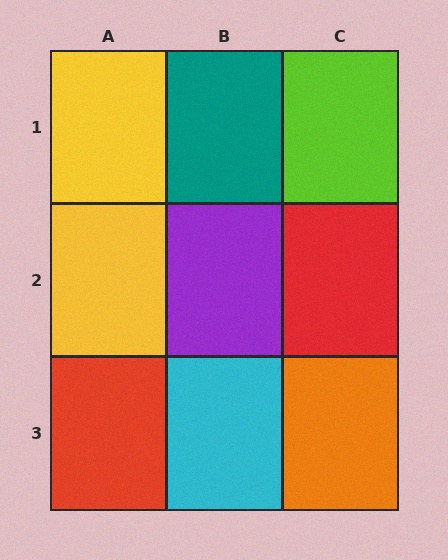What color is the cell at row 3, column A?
Red.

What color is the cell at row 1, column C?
Lime.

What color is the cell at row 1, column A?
Yellow.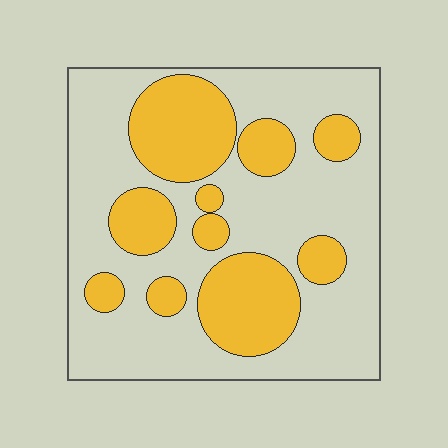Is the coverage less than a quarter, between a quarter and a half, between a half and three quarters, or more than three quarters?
Between a quarter and a half.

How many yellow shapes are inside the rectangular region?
10.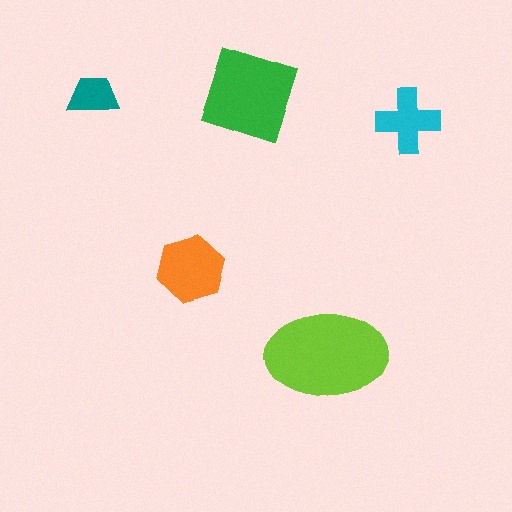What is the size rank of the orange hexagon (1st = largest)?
3rd.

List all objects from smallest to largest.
The teal trapezoid, the cyan cross, the orange hexagon, the green diamond, the lime ellipse.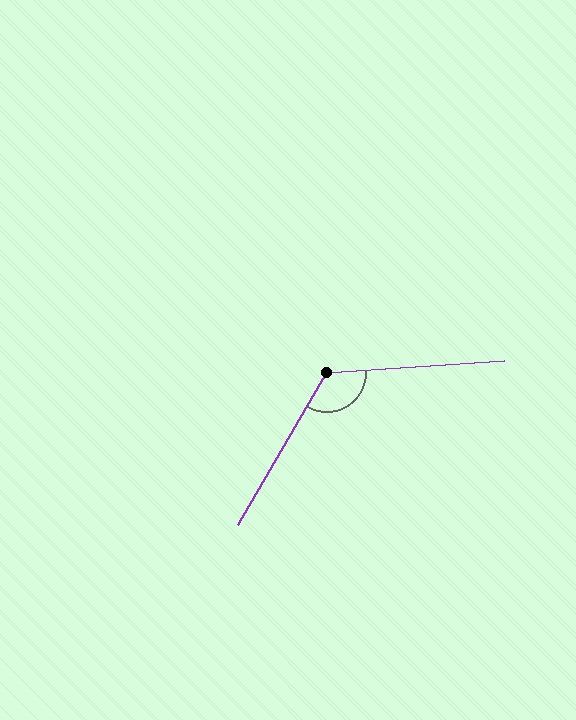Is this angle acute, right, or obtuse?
It is obtuse.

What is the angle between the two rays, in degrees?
Approximately 124 degrees.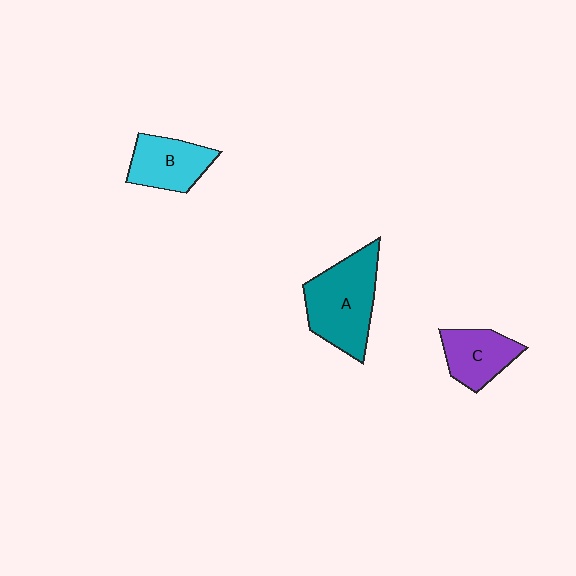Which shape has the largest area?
Shape A (teal).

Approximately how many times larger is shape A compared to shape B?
Approximately 1.5 times.